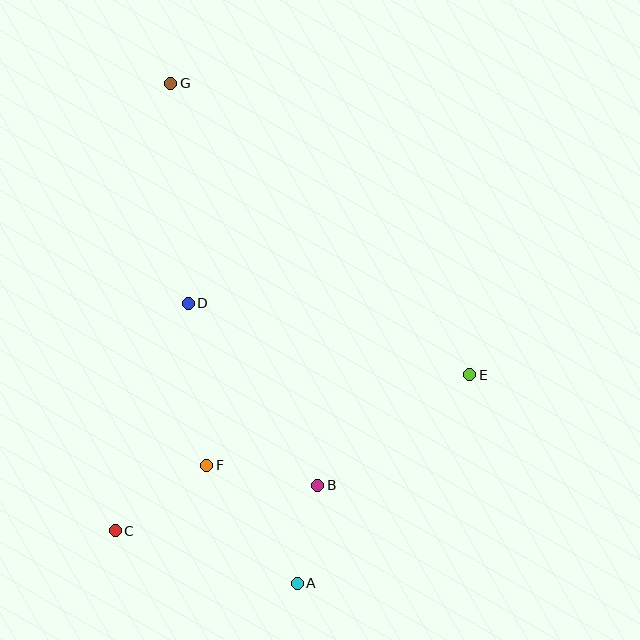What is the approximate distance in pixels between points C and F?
The distance between C and F is approximately 112 pixels.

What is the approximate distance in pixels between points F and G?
The distance between F and G is approximately 383 pixels.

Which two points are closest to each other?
Points A and B are closest to each other.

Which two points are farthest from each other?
Points A and G are farthest from each other.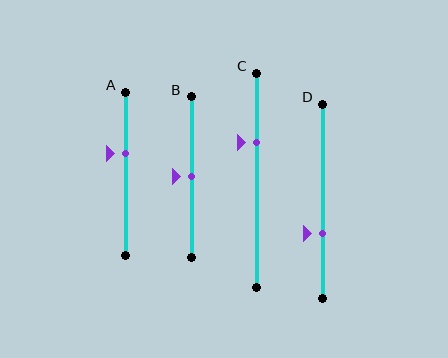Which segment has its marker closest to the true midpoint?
Segment B has its marker closest to the true midpoint.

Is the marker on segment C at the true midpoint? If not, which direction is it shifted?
No, the marker on segment C is shifted upward by about 18% of the segment length.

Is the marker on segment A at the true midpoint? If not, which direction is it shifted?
No, the marker on segment A is shifted upward by about 12% of the segment length.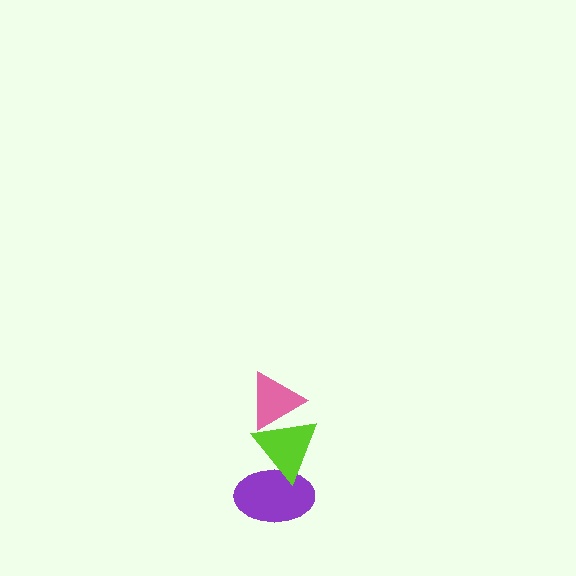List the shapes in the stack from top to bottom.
From top to bottom: the pink triangle, the lime triangle, the purple ellipse.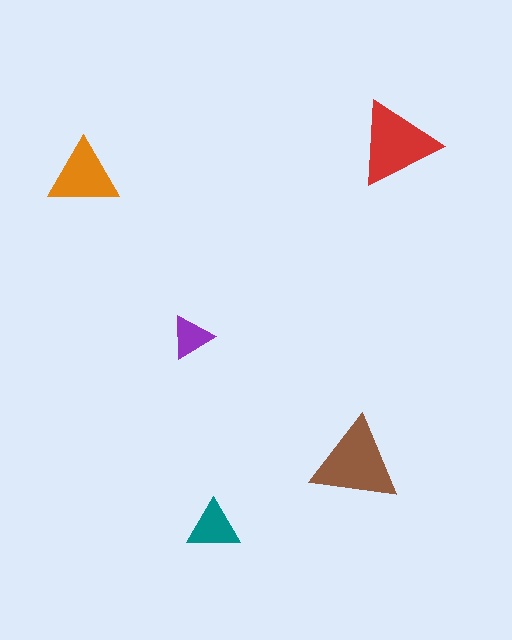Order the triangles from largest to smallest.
the brown one, the red one, the orange one, the teal one, the purple one.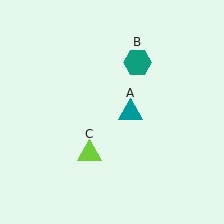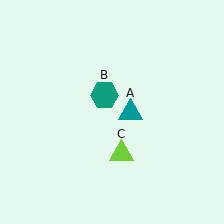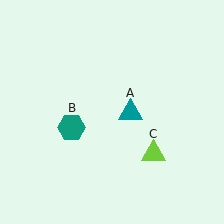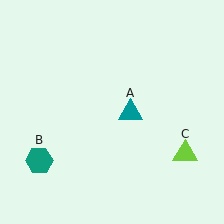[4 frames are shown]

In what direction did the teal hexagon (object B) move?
The teal hexagon (object B) moved down and to the left.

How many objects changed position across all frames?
2 objects changed position: teal hexagon (object B), lime triangle (object C).